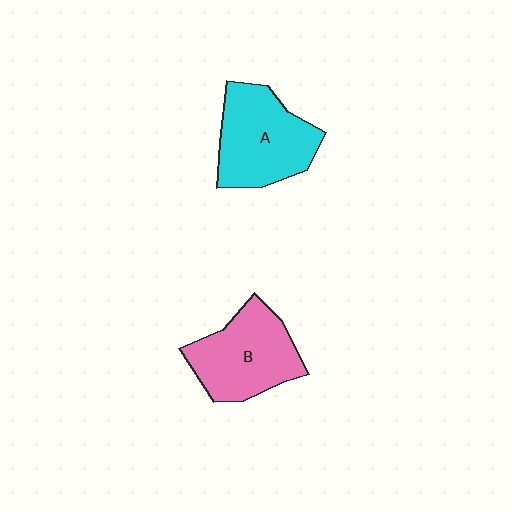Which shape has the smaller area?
Shape B (pink).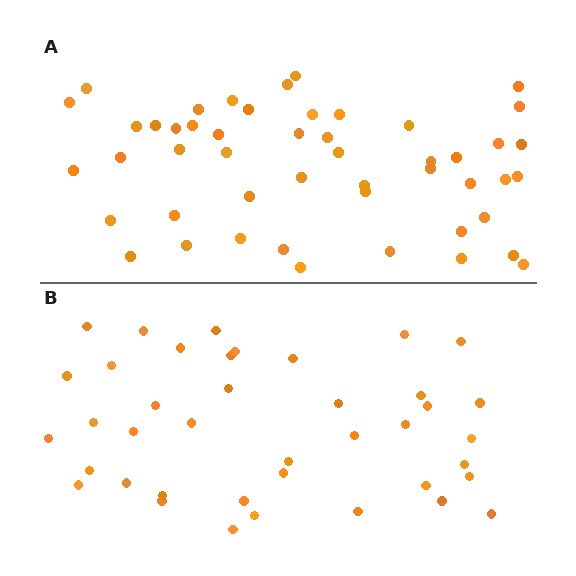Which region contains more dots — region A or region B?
Region A (the top region) has more dots.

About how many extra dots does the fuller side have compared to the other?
Region A has roughly 8 or so more dots than region B.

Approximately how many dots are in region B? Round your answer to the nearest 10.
About 40 dots.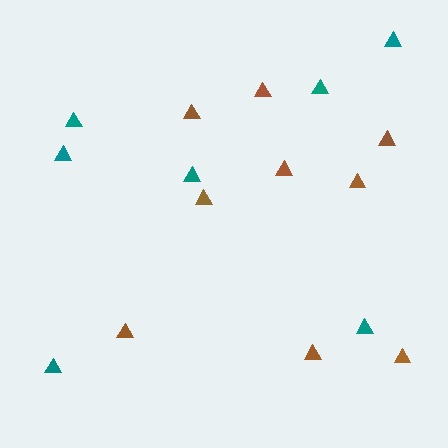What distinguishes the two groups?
There are 2 groups: one group of teal triangles (7) and one group of brown triangles (9).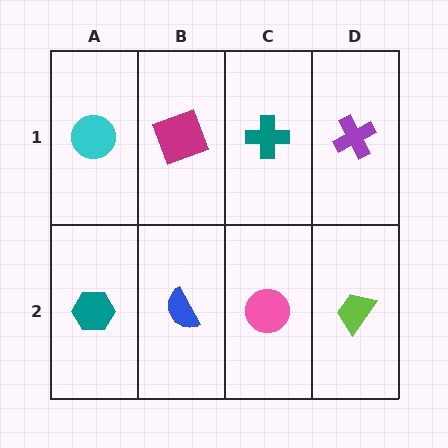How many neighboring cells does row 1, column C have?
3.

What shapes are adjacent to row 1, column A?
A teal hexagon (row 2, column A), a magenta square (row 1, column B).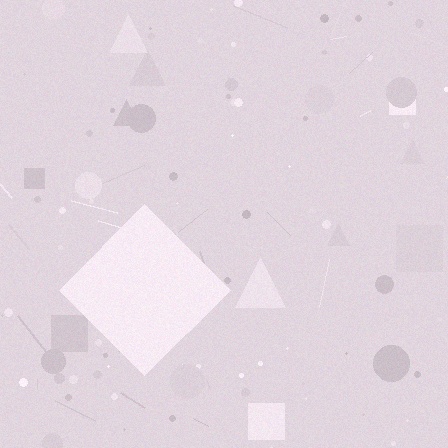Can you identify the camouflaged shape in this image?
The camouflaged shape is a diamond.